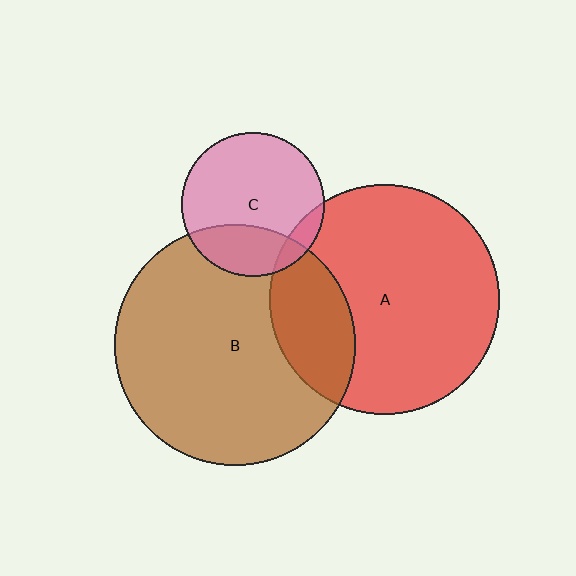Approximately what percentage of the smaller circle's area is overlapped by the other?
Approximately 25%.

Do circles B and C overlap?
Yes.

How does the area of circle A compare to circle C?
Approximately 2.6 times.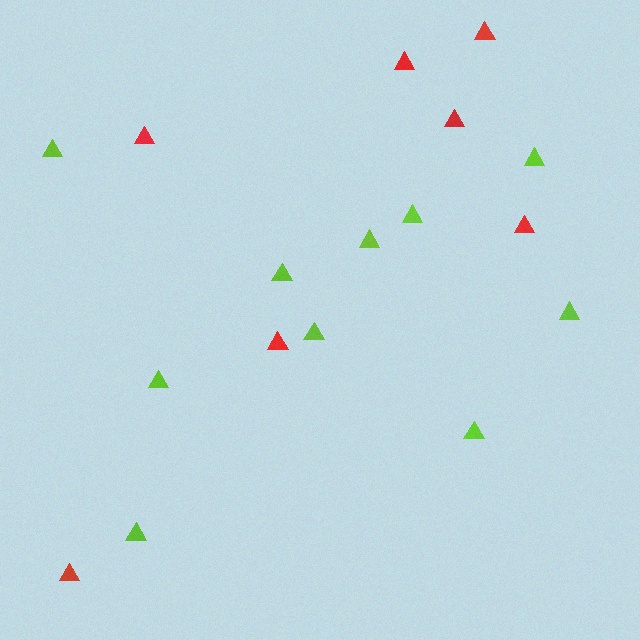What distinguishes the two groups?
There are 2 groups: one group of lime triangles (10) and one group of red triangles (7).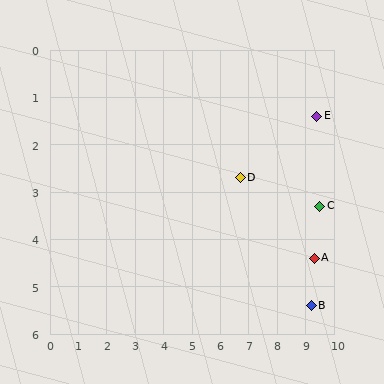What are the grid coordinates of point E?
Point E is at approximately (9.4, 1.4).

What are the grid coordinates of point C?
Point C is at approximately (9.5, 3.3).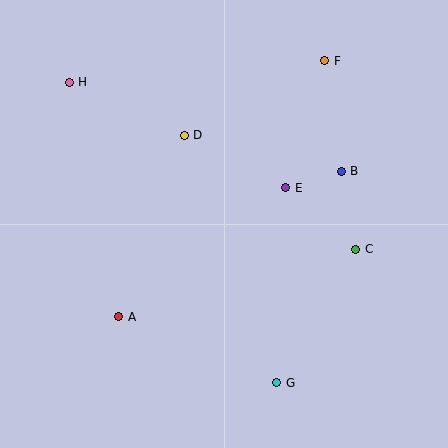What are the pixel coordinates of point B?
Point B is at (341, 171).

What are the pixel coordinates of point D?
Point D is at (184, 135).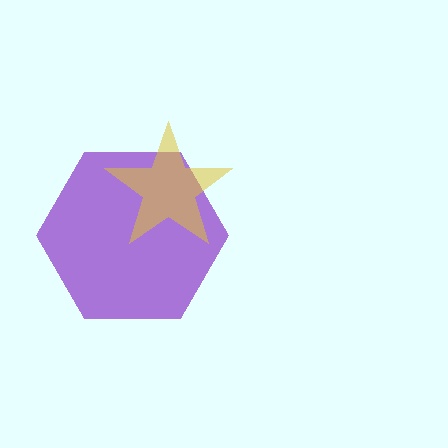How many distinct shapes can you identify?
There are 2 distinct shapes: a purple hexagon, a yellow star.